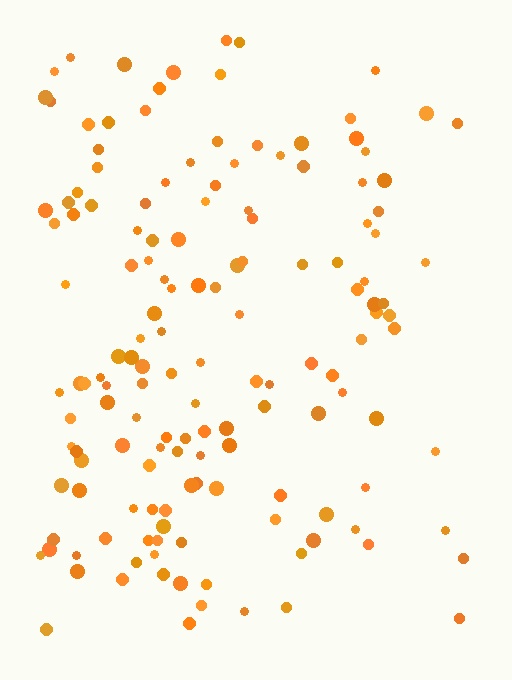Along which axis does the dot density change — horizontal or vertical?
Horizontal.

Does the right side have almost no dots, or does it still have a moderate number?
Still a moderate number, just noticeably fewer than the left.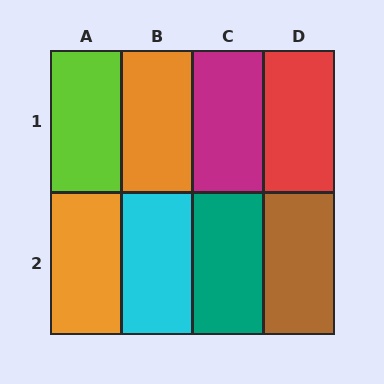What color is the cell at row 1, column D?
Red.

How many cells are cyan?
1 cell is cyan.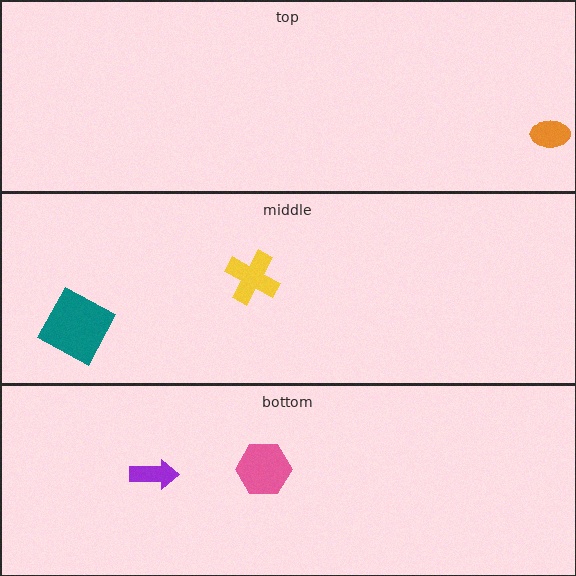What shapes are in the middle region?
The teal square, the yellow cross.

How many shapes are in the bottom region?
2.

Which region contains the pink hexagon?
The bottom region.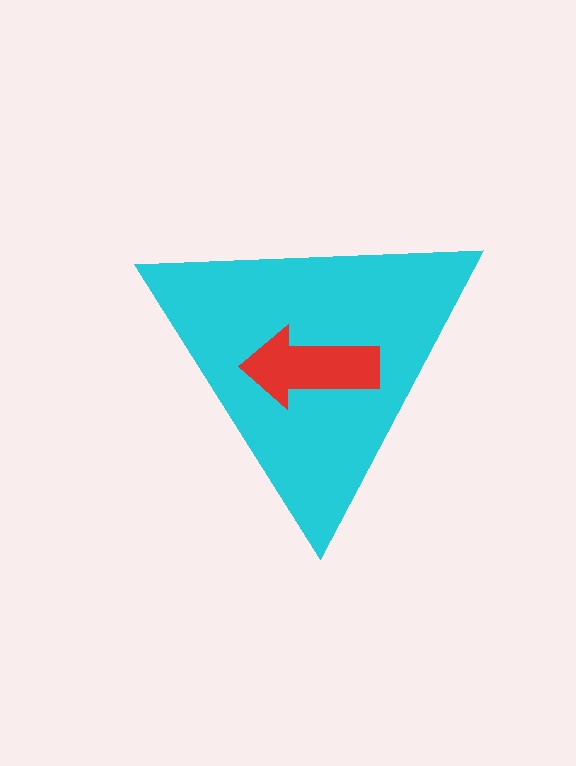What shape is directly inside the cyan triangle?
The red arrow.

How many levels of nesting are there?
2.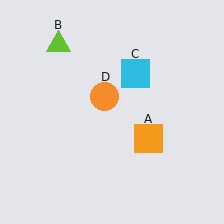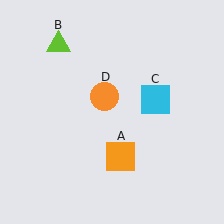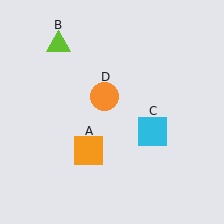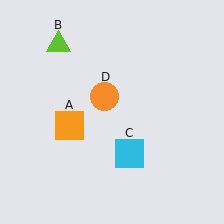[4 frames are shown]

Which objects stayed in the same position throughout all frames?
Lime triangle (object B) and orange circle (object D) remained stationary.